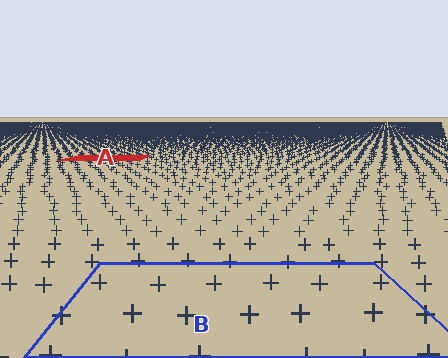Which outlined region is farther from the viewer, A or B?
Region A is farther from the viewer — the texture elements inside it appear smaller and more densely packed.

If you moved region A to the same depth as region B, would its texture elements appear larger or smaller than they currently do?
They would appear larger. At a closer depth, the same texture elements are projected at a bigger on-screen size.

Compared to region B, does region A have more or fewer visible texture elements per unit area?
Region A has more texture elements per unit area — they are packed more densely because it is farther away.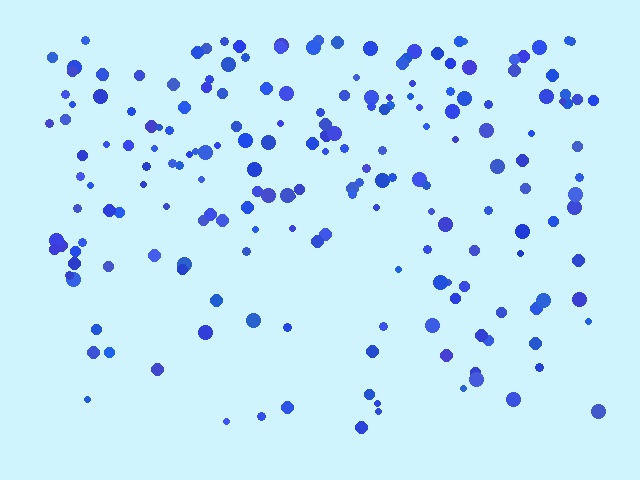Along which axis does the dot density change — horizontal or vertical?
Vertical.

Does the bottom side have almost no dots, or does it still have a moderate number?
Still a moderate number, just noticeably fewer than the top.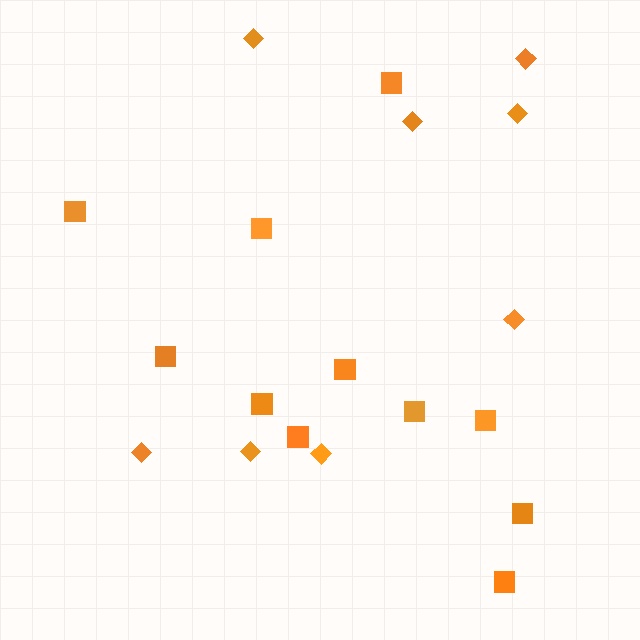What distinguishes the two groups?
There are 2 groups: one group of diamonds (8) and one group of squares (11).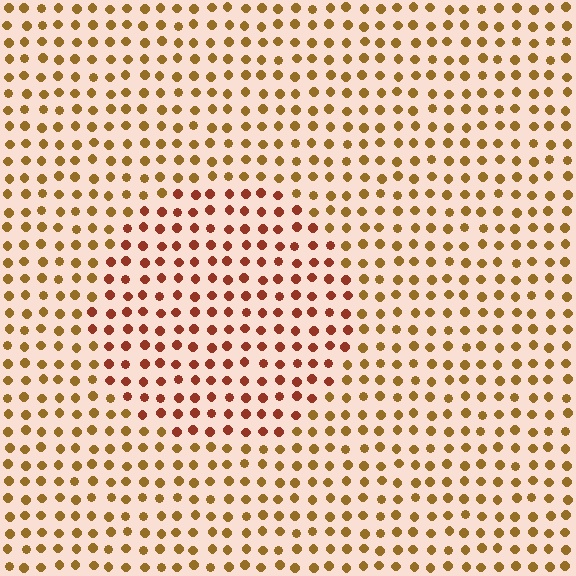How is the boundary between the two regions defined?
The boundary is defined purely by a slight shift in hue (about 31 degrees). Spacing, size, and orientation are identical on both sides.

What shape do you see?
I see a circle.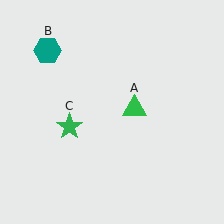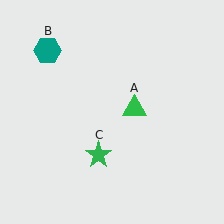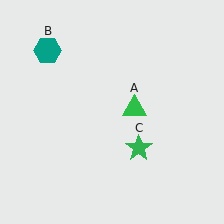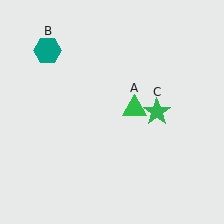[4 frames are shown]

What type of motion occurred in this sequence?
The green star (object C) rotated counterclockwise around the center of the scene.